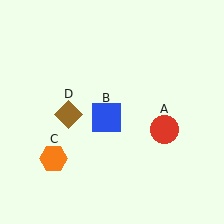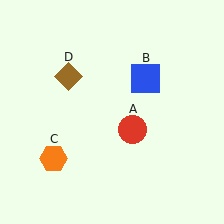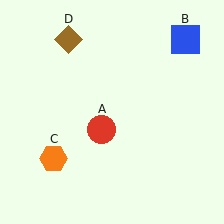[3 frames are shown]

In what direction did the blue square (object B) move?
The blue square (object B) moved up and to the right.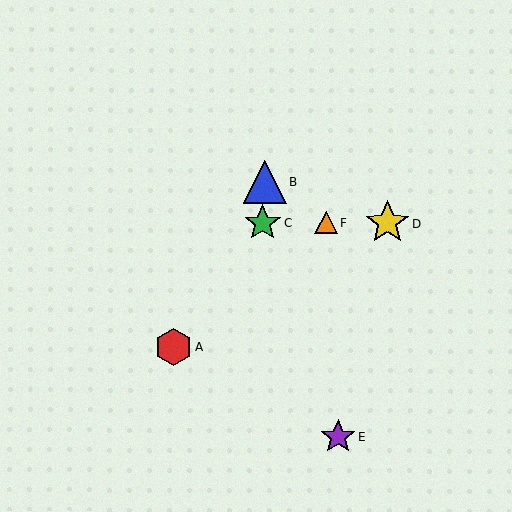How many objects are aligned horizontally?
3 objects (C, D, F) are aligned horizontally.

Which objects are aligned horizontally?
Objects C, D, F are aligned horizontally.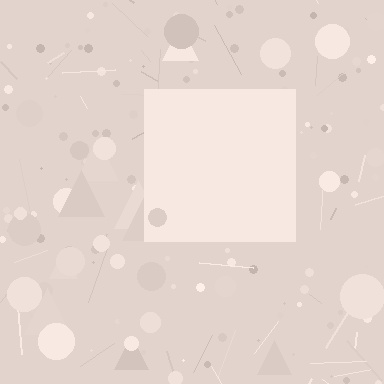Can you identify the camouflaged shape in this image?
The camouflaged shape is a square.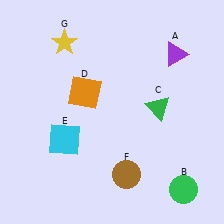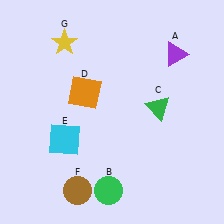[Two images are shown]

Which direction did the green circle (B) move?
The green circle (B) moved left.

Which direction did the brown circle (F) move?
The brown circle (F) moved left.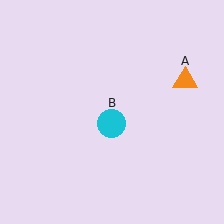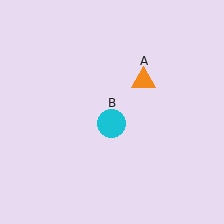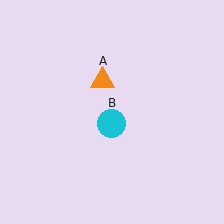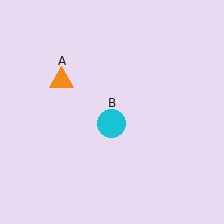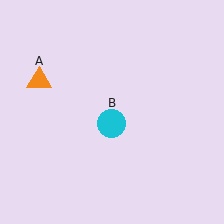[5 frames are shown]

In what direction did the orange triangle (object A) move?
The orange triangle (object A) moved left.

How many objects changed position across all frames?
1 object changed position: orange triangle (object A).